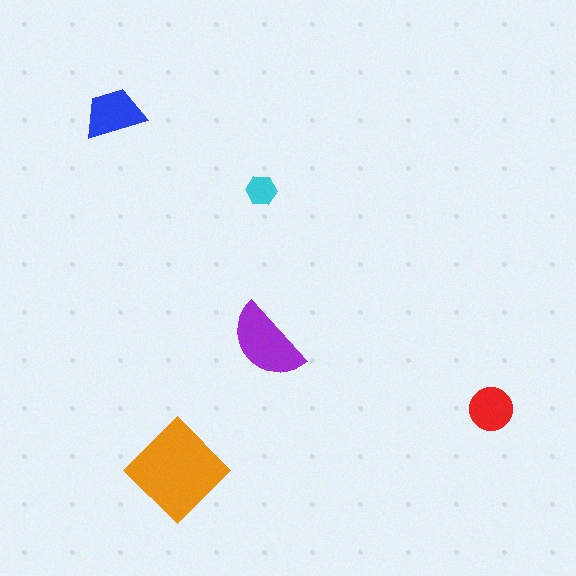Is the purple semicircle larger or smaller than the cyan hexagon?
Larger.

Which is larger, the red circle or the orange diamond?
The orange diamond.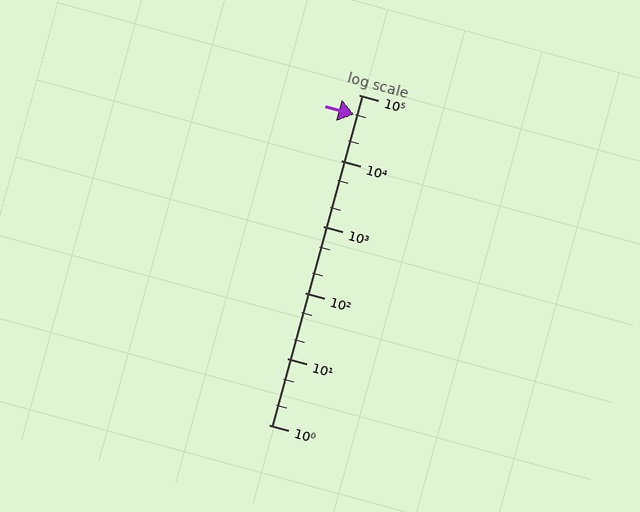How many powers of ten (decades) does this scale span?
The scale spans 5 decades, from 1 to 100000.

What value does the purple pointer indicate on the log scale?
The pointer indicates approximately 50000.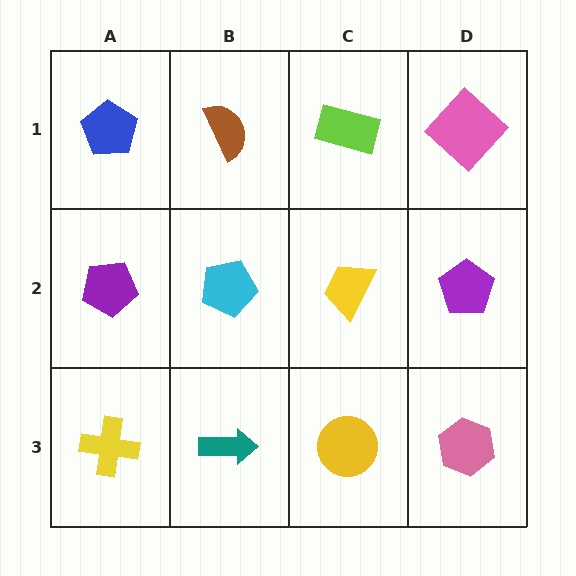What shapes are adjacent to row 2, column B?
A brown semicircle (row 1, column B), a teal arrow (row 3, column B), a purple pentagon (row 2, column A), a yellow trapezoid (row 2, column C).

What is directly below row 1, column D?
A purple pentagon.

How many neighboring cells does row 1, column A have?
2.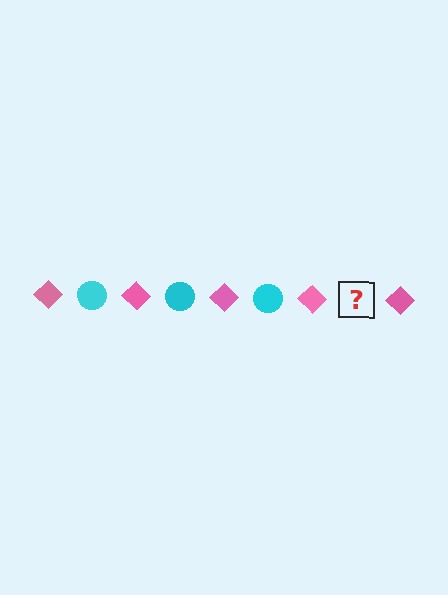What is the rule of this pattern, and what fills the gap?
The rule is that the pattern alternates between pink diamond and cyan circle. The gap should be filled with a cyan circle.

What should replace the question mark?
The question mark should be replaced with a cyan circle.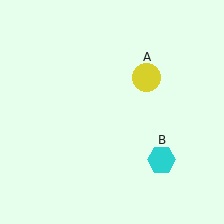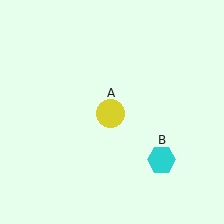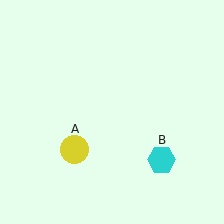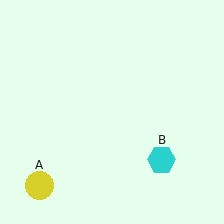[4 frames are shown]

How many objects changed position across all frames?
1 object changed position: yellow circle (object A).